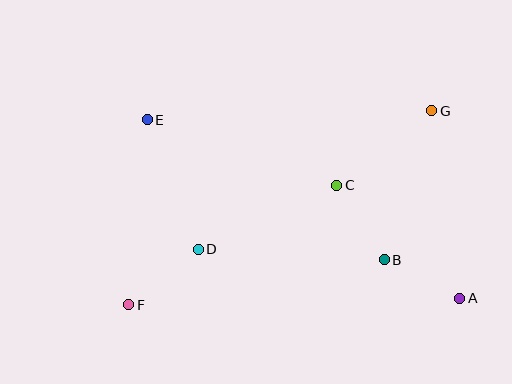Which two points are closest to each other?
Points A and B are closest to each other.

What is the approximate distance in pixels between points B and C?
The distance between B and C is approximately 88 pixels.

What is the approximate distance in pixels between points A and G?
The distance between A and G is approximately 190 pixels.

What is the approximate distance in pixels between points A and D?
The distance between A and D is approximately 266 pixels.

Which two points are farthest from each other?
Points A and E are farthest from each other.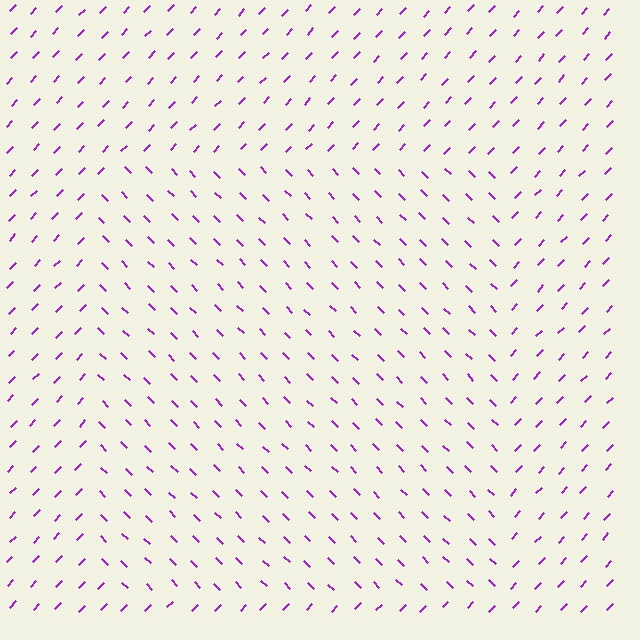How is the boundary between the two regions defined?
The boundary is defined purely by a change in line orientation (approximately 88 degrees difference). All lines are the same color and thickness.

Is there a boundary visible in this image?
Yes, there is a texture boundary formed by a change in line orientation.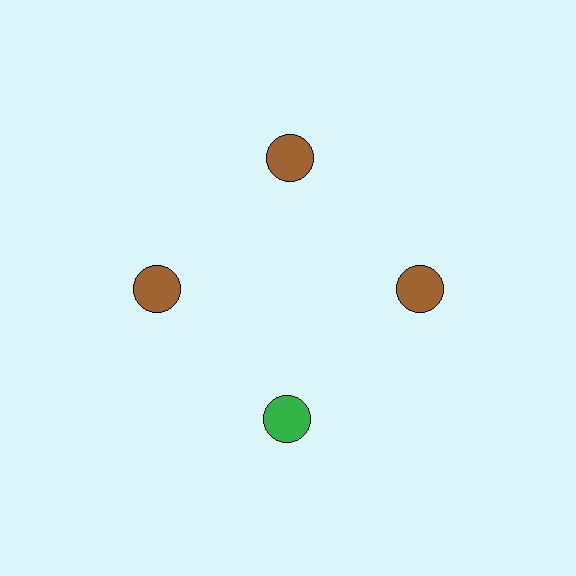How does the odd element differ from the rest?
It has a different color: green instead of brown.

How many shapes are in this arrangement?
There are 4 shapes arranged in a ring pattern.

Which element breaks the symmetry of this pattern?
The green circle at roughly the 6 o'clock position breaks the symmetry. All other shapes are brown circles.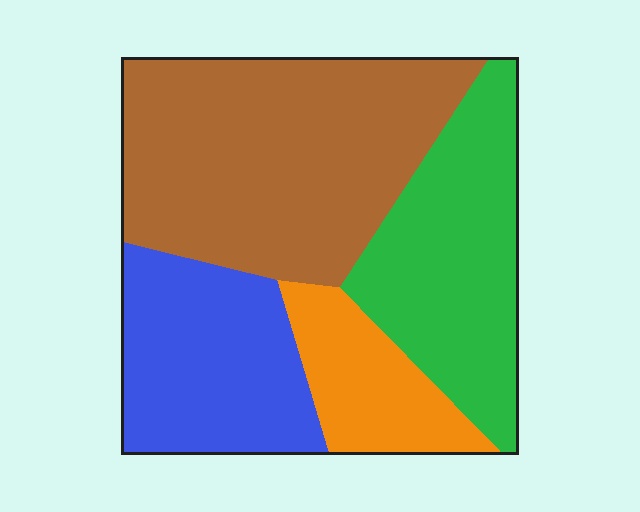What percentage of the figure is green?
Green covers 25% of the figure.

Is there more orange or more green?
Green.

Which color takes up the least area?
Orange, at roughly 15%.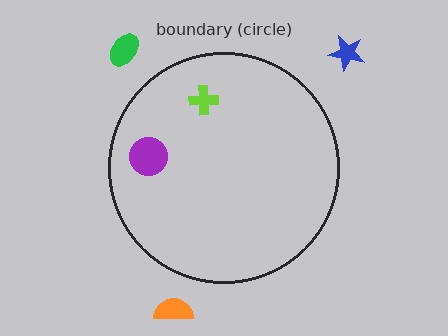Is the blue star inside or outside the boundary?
Outside.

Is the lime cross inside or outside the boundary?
Inside.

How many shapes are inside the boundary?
2 inside, 3 outside.